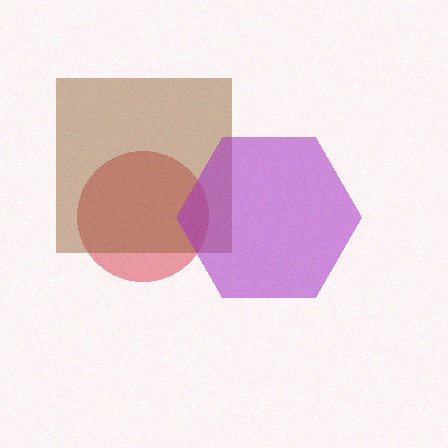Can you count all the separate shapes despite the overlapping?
Yes, there are 3 separate shapes.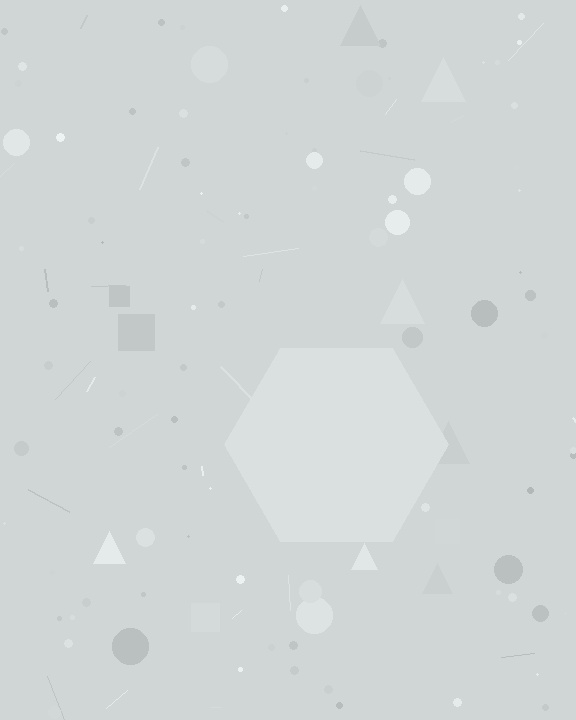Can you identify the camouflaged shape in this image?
The camouflaged shape is a hexagon.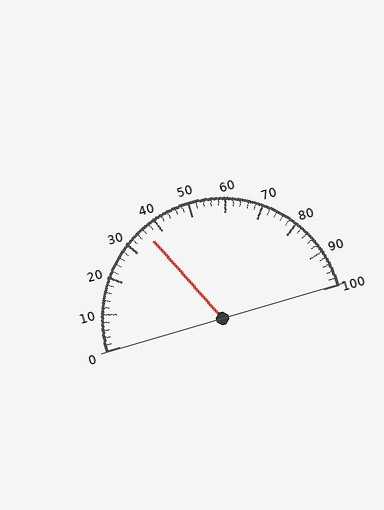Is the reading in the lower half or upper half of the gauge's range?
The reading is in the lower half of the range (0 to 100).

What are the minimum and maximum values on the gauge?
The gauge ranges from 0 to 100.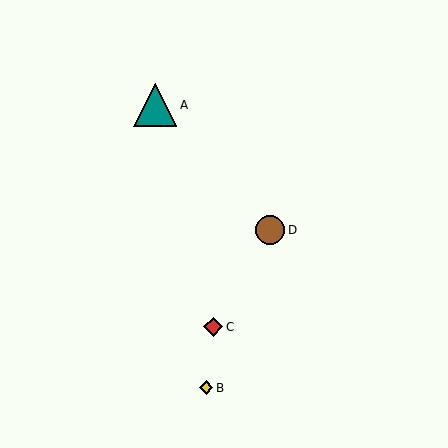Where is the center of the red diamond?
The center of the red diamond is at (213, 327).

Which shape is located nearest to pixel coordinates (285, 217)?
The brown circle (labeled D) at (270, 230) is nearest to that location.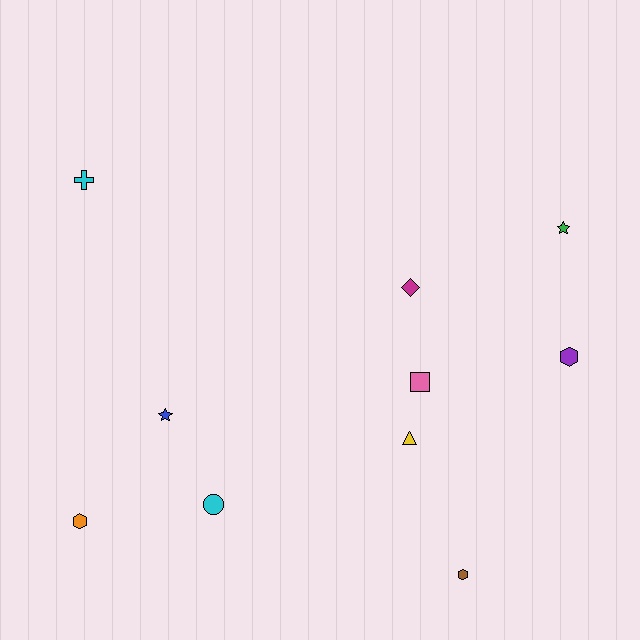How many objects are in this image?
There are 10 objects.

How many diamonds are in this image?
There is 1 diamond.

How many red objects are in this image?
There are no red objects.